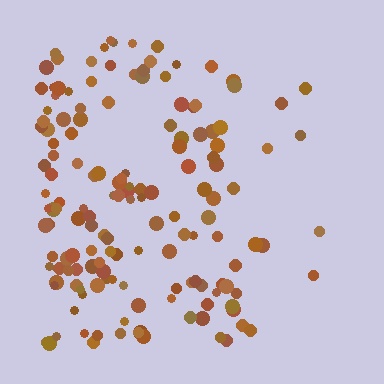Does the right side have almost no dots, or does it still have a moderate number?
Still a moderate number, just noticeably fewer than the left.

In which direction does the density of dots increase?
From right to left, with the left side densest.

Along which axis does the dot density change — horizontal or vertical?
Horizontal.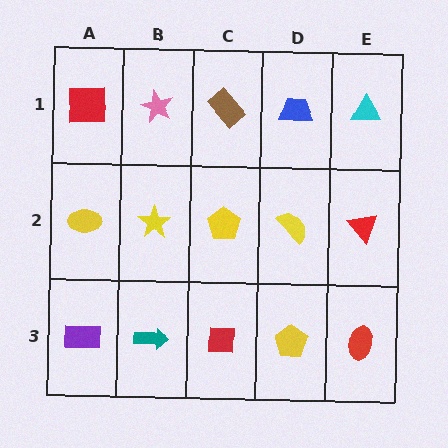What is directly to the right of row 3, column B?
A red square.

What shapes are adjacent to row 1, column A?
A yellow ellipse (row 2, column A), a pink star (row 1, column B).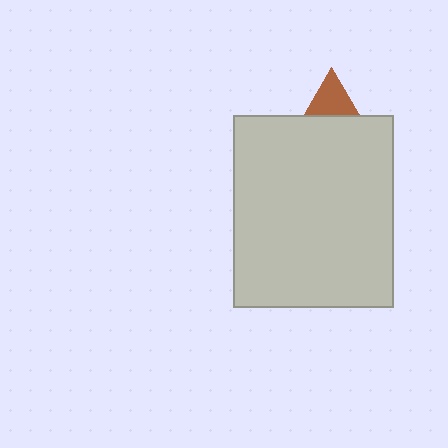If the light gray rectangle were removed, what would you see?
You would see the complete brown triangle.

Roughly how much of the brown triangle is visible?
A small part of it is visible (roughly 37%).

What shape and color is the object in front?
The object in front is a light gray rectangle.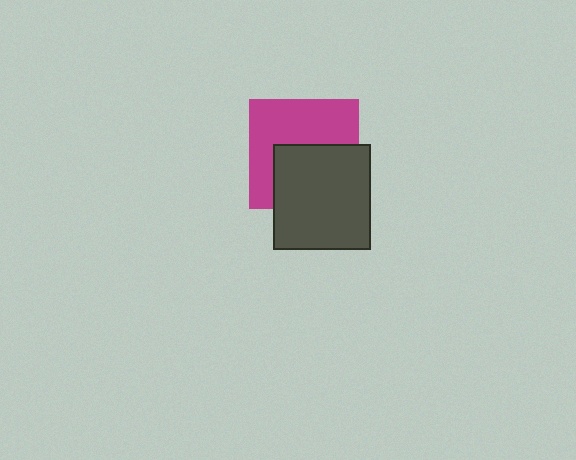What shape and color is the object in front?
The object in front is a dark gray rectangle.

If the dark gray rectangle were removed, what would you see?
You would see the complete magenta square.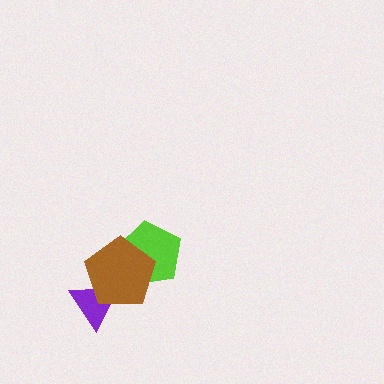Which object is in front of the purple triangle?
The brown pentagon is in front of the purple triangle.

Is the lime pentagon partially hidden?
Yes, it is partially covered by another shape.